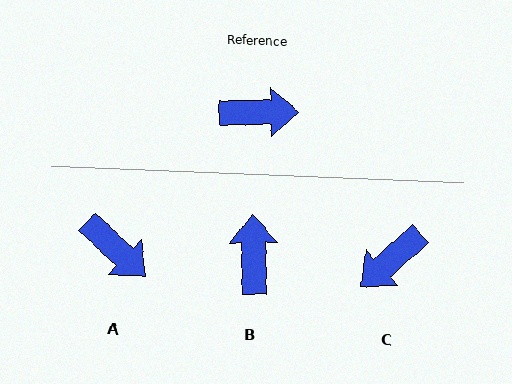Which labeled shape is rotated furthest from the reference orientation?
C, about 139 degrees away.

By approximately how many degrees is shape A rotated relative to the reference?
Approximately 44 degrees clockwise.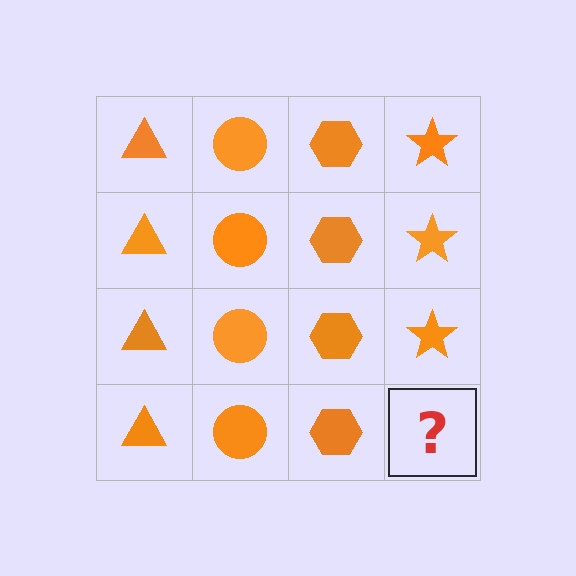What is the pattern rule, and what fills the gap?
The rule is that each column has a consistent shape. The gap should be filled with an orange star.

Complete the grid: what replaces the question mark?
The question mark should be replaced with an orange star.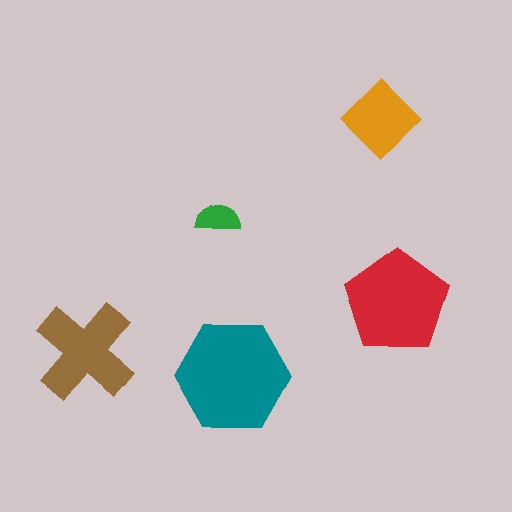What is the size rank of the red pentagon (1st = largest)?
2nd.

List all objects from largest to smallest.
The teal hexagon, the red pentagon, the brown cross, the orange diamond, the green semicircle.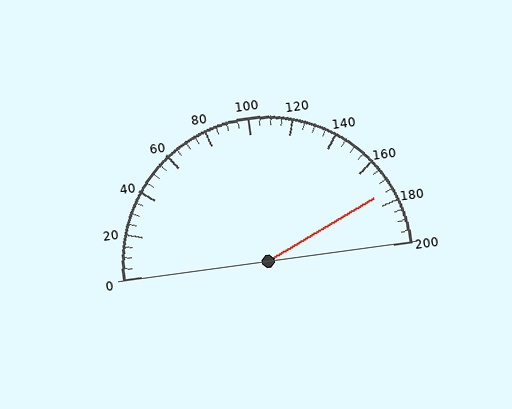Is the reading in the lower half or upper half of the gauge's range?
The reading is in the upper half of the range (0 to 200).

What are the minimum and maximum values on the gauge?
The gauge ranges from 0 to 200.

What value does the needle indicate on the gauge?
The needle indicates approximately 175.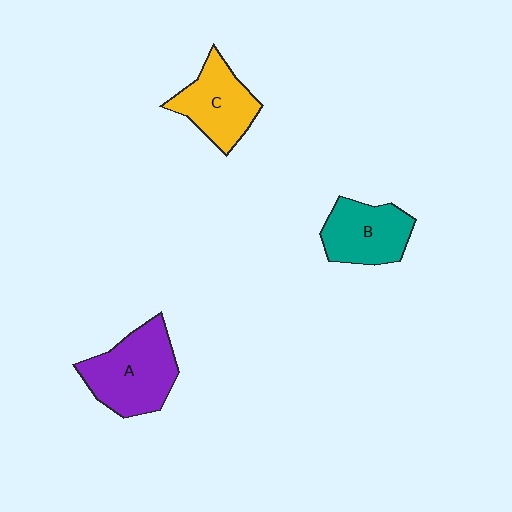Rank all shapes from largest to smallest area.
From largest to smallest: A (purple), C (yellow), B (teal).